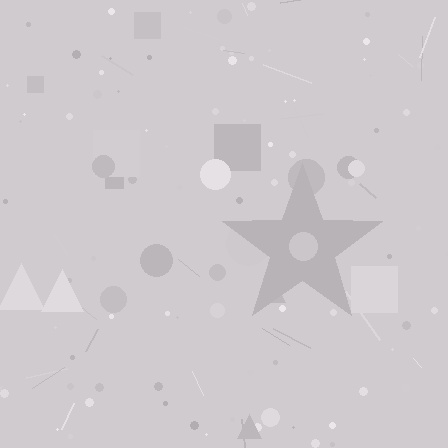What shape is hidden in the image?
A star is hidden in the image.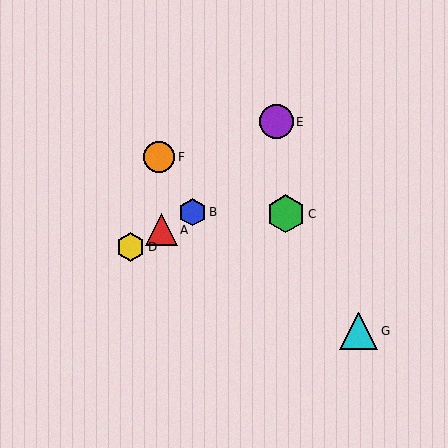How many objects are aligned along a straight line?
3 objects (A, B, D) are aligned along a straight line.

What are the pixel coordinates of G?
Object G is at (359, 331).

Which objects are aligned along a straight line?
Objects A, B, D are aligned along a straight line.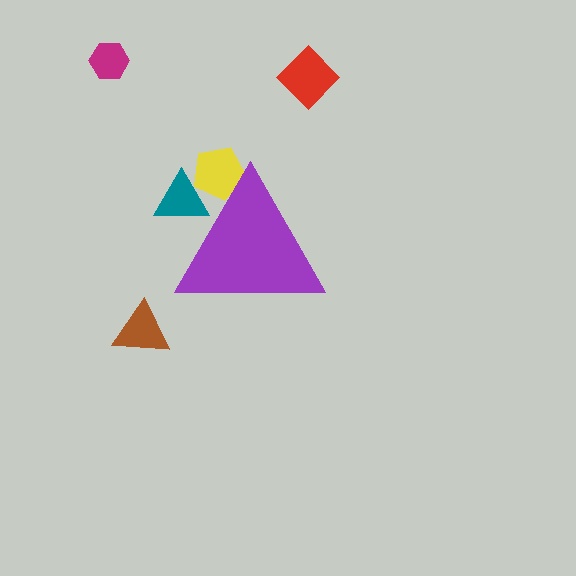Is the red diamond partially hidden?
No, the red diamond is fully visible.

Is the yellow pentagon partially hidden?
Yes, the yellow pentagon is partially hidden behind the purple triangle.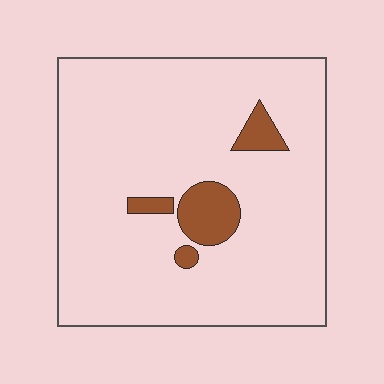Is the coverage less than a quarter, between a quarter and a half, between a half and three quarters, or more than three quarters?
Less than a quarter.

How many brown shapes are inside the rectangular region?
4.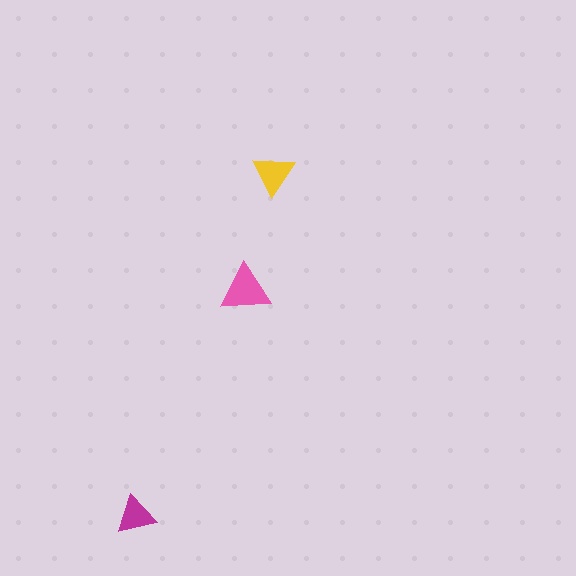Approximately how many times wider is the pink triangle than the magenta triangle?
About 1.5 times wider.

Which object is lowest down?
The magenta triangle is bottommost.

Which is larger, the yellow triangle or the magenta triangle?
The yellow one.